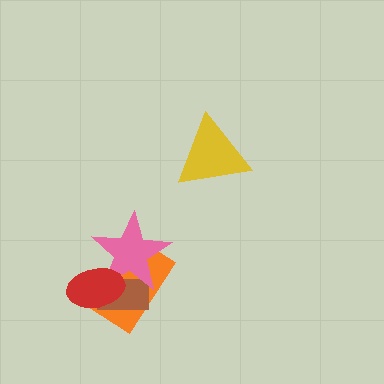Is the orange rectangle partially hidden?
Yes, it is partially covered by another shape.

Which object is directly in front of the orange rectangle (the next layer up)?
The brown rectangle is directly in front of the orange rectangle.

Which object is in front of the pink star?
The red ellipse is in front of the pink star.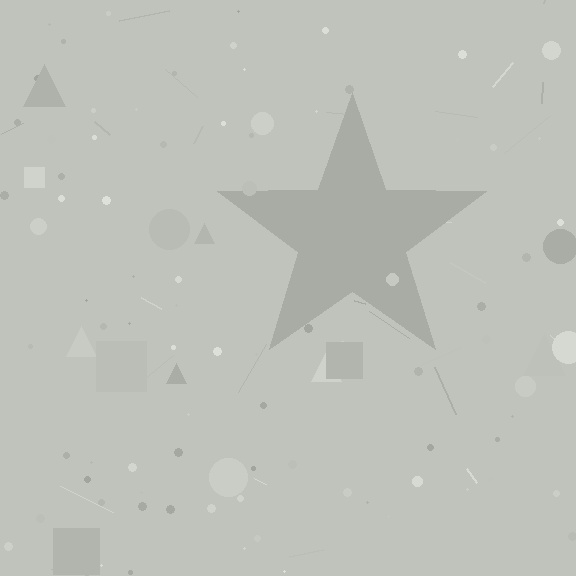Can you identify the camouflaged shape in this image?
The camouflaged shape is a star.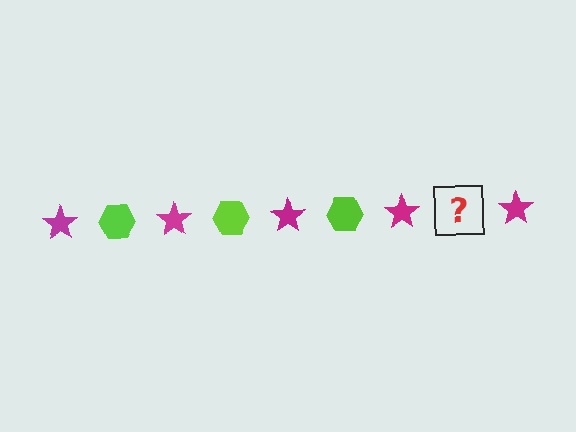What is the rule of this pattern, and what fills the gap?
The rule is that the pattern alternates between magenta star and lime hexagon. The gap should be filled with a lime hexagon.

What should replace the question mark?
The question mark should be replaced with a lime hexagon.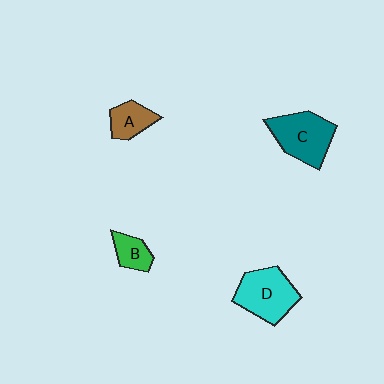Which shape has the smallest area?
Shape B (green).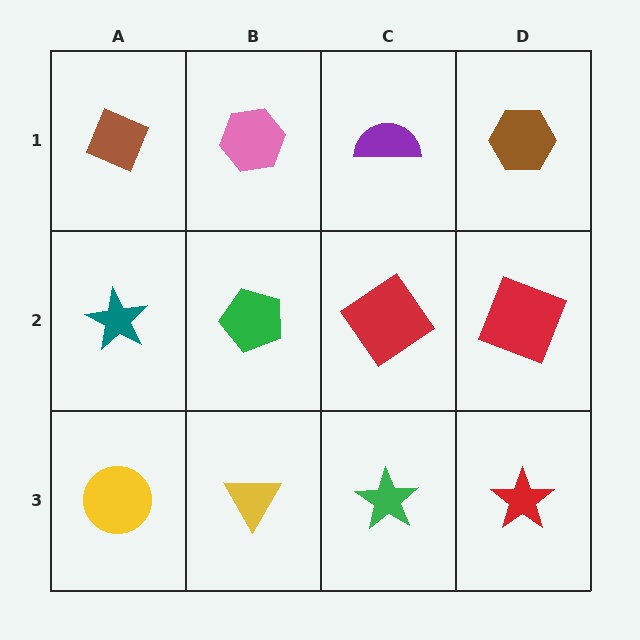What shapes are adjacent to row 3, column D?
A red square (row 2, column D), a green star (row 3, column C).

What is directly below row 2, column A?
A yellow circle.